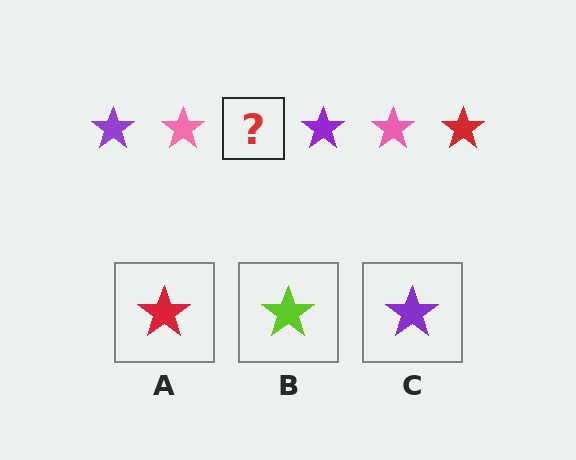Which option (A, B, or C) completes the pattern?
A.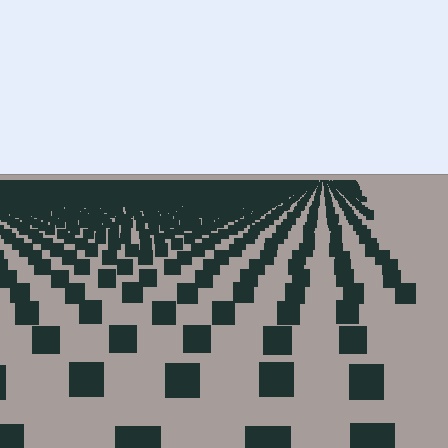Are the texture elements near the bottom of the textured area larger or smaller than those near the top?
Larger. Near the bottom, elements are closer to the viewer and appear at a bigger on-screen size.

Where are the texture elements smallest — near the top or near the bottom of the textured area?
Near the top.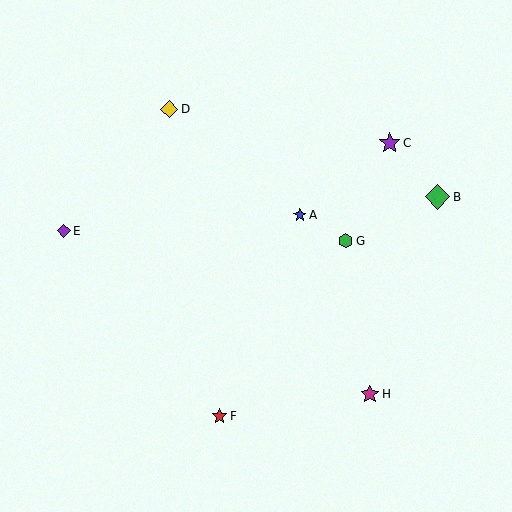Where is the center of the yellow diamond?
The center of the yellow diamond is at (169, 109).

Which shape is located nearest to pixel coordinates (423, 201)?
The green diamond (labeled B) at (437, 197) is nearest to that location.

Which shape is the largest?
The green diamond (labeled B) is the largest.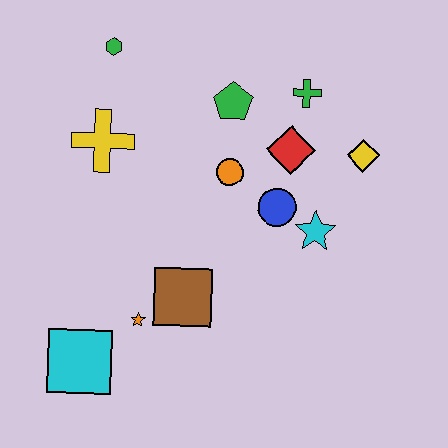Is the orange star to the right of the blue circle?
No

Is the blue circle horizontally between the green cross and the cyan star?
No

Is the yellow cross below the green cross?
Yes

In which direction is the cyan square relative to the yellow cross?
The cyan square is below the yellow cross.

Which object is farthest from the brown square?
The green hexagon is farthest from the brown square.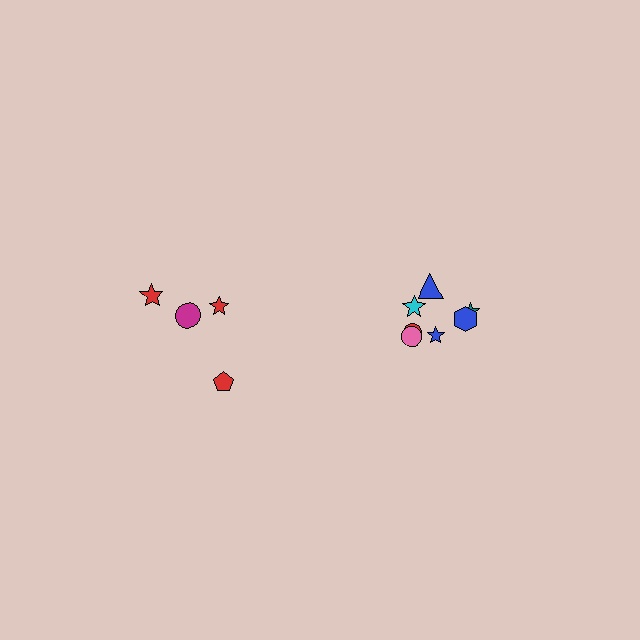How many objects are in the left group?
There are 4 objects.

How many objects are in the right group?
There are 7 objects.